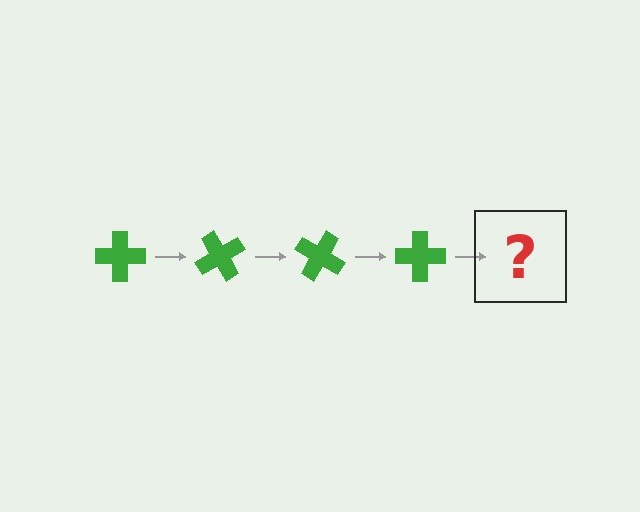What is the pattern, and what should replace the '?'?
The pattern is that the cross rotates 60 degrees each step. The '?' should be a green cross rotated 240 degrees.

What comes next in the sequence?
The next element should be a green cross rotated 240 degrees.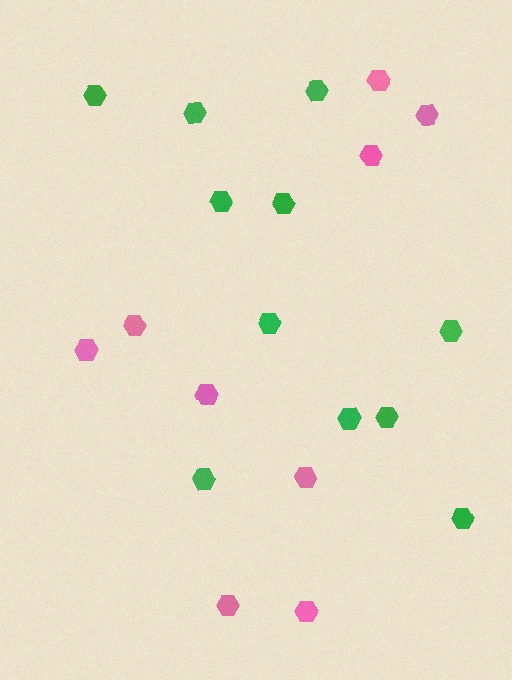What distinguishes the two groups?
There are 2 groups: one group of pink hexagons (9) and one group of green hexagons (11).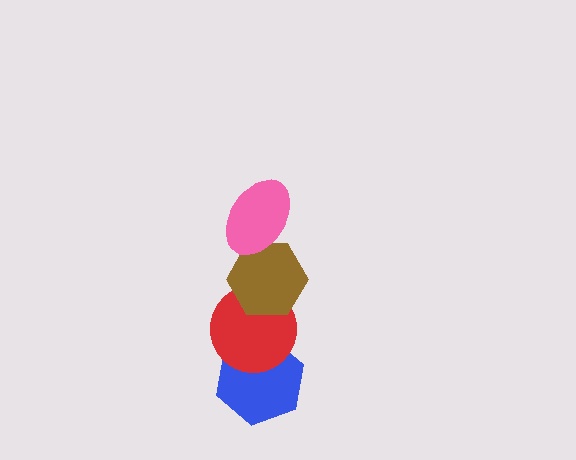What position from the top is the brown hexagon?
The brown hexagon is 2nd from the top.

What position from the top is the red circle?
The red circle is 3rd from the top.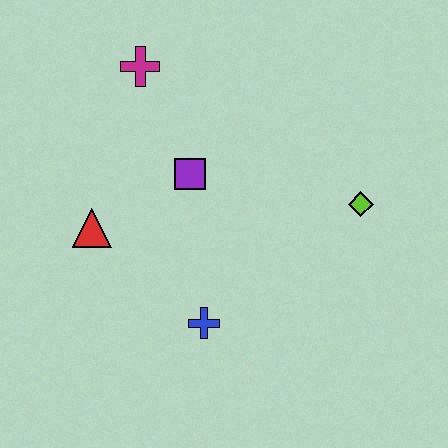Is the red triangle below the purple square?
Yes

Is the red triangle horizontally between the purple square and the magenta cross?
No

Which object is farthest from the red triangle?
The lime diamond is farthest from the red triangle.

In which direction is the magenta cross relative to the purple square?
The magenta cross is above the purple square.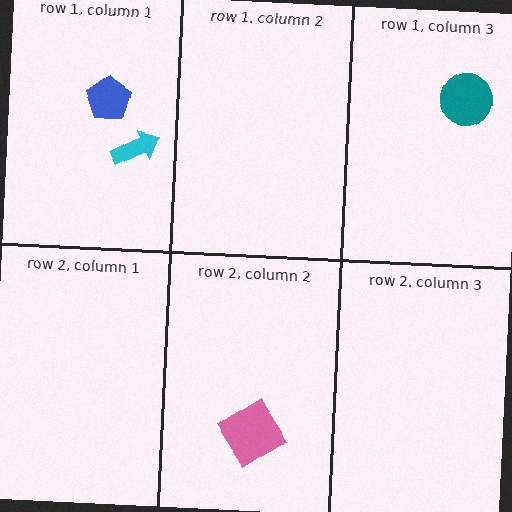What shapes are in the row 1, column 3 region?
The teal circle.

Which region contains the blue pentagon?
The row 1, column 1 region.